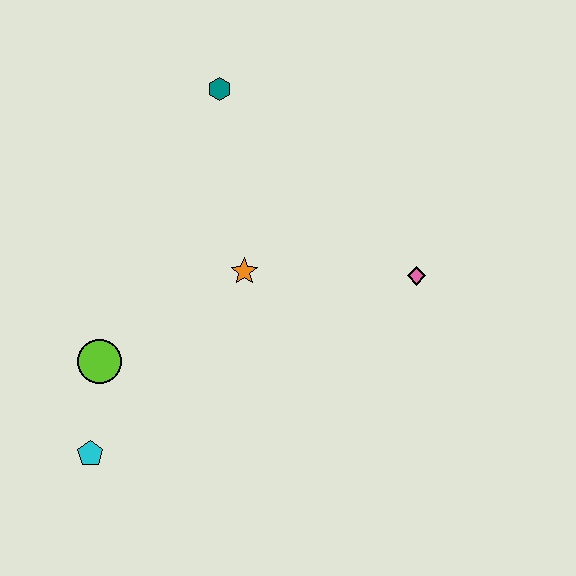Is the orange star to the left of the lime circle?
No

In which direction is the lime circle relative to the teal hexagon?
The lime circle is below the teal hexagon.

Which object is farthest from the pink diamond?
The cyan pentagon is farthest from the pink diamond.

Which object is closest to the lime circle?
The cyan pentagon is closest to the lime circle.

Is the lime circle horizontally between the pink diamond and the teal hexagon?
No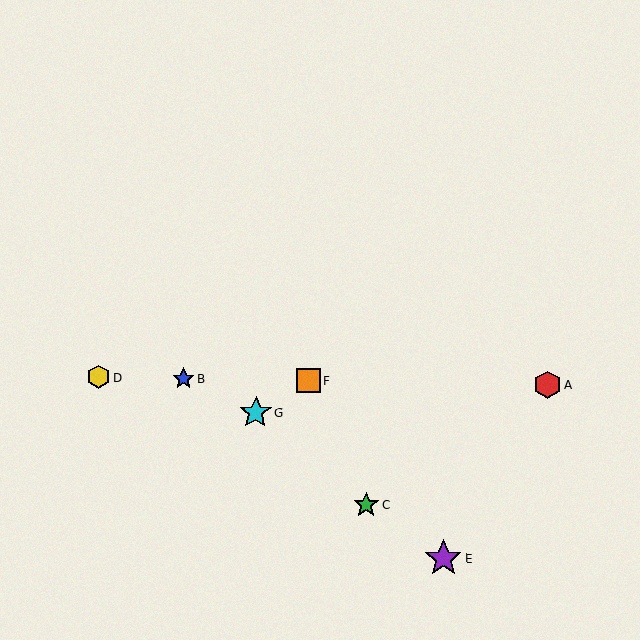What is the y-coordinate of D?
Object D is at y≈377.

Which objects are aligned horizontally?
Objects A, B, D, F are aligned horizontally.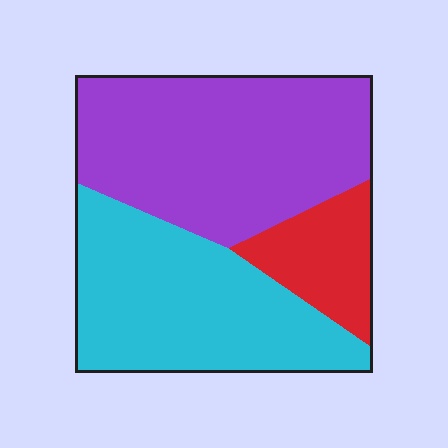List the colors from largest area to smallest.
From largest to smallest: purple, cyan, red.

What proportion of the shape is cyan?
Cyan covers around 40% of the shape.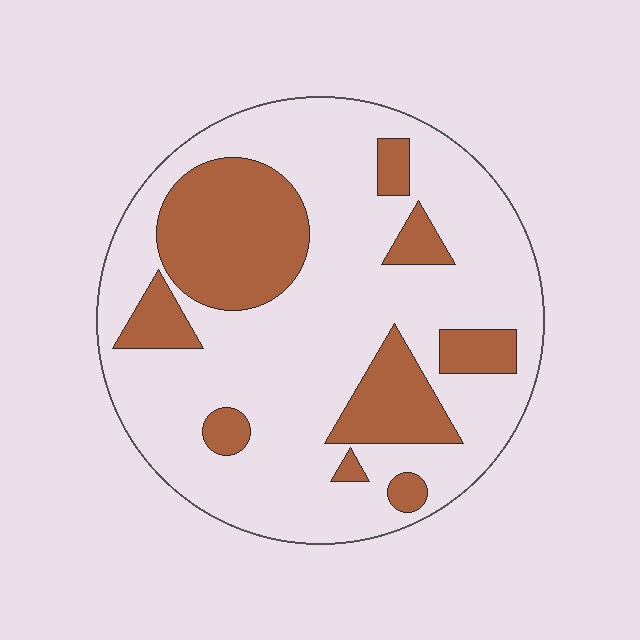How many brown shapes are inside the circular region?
9.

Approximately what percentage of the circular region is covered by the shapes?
Approximately 25%.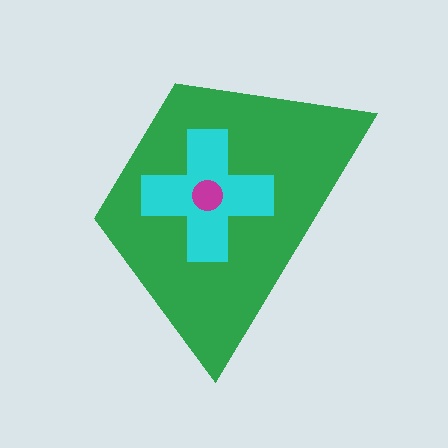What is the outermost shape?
The green trapezoid.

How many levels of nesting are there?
3.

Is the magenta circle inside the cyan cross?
Yes.